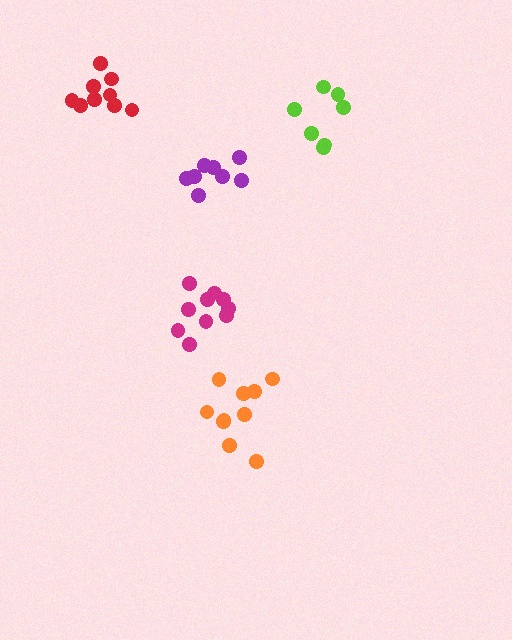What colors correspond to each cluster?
The clusters are colored: lime, purple, red, magenta, orange.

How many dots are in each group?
Group 1: 7 dots, Group 2: 8 dots, Group 3: 9 dots, Group 4: 10 dots, Group 5: 10 dots (44 total).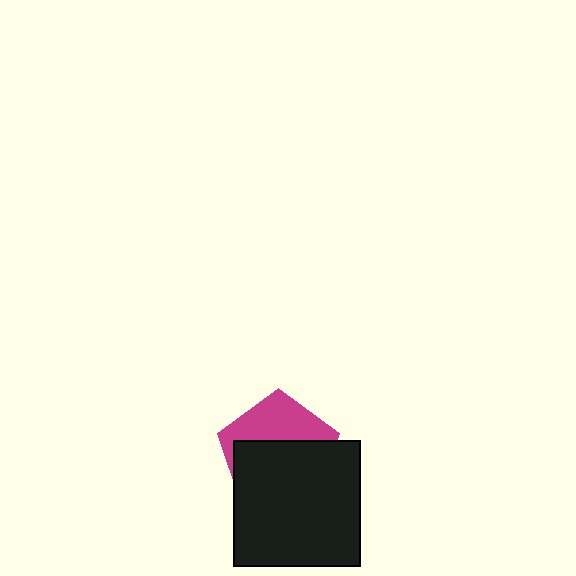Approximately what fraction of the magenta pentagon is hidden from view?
Roughly 61% of the magenta pentagon is hidden behind the black square.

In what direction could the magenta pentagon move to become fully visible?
The magenta pentagon could move up. That would shift it out from behind the black square entirely.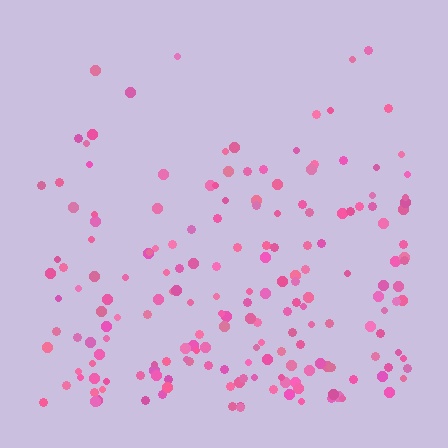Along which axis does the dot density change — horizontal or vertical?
Vertical.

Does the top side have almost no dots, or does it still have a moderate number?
Still a moderate number, just noticeably fewer than the bottom.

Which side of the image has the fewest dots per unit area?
The top.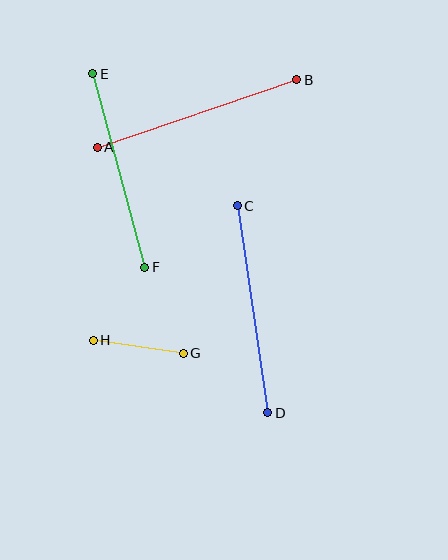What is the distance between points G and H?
The distance is approximately 91 pixels.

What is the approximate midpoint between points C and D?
The midpoint is at approximately (252, 309) pixels.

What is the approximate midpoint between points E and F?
The midpoint is at approximately (119, 170) pixels.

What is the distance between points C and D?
The distance is approximately 209 pixels.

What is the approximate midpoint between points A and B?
The midpoint is at approximately (197, 113) pixels.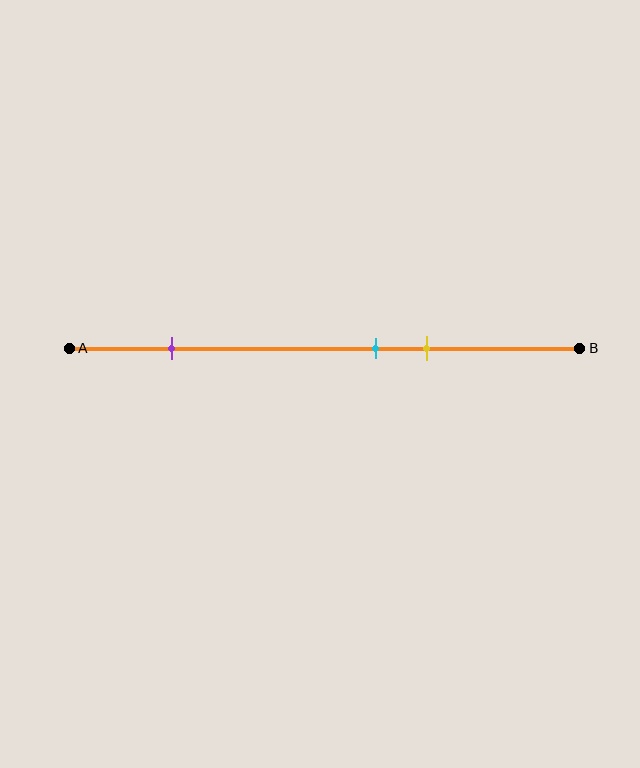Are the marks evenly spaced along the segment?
No, the marks are not evenly spaced.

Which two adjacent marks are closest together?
The cyan and yellow marks are the closest adjacent pair.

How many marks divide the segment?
There are 3 marks dividing the segment.